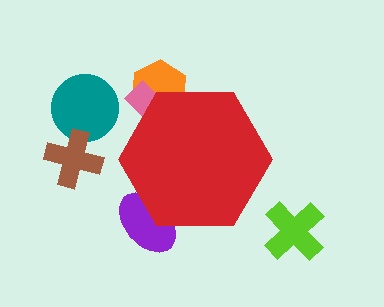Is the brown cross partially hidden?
No, the brown cross is fully visible.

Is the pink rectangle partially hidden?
Yes, the pink rectangle is partially hidden behind the red hexagon.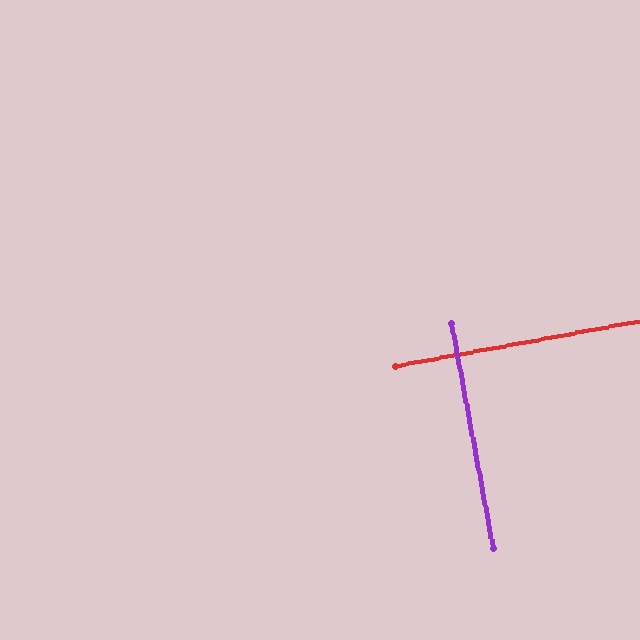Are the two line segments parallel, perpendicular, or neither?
Perpendicular — they meet at approximately 90°.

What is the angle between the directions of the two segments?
Approximately 90 degrees.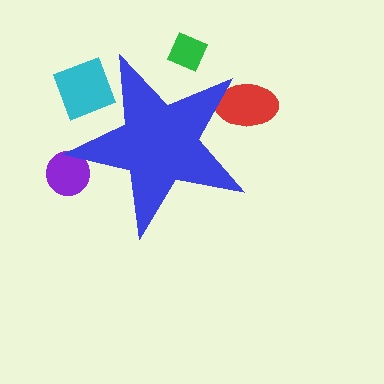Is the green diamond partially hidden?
Yes, the green diamond is partially hidden behind the blue star.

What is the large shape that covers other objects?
A blue star.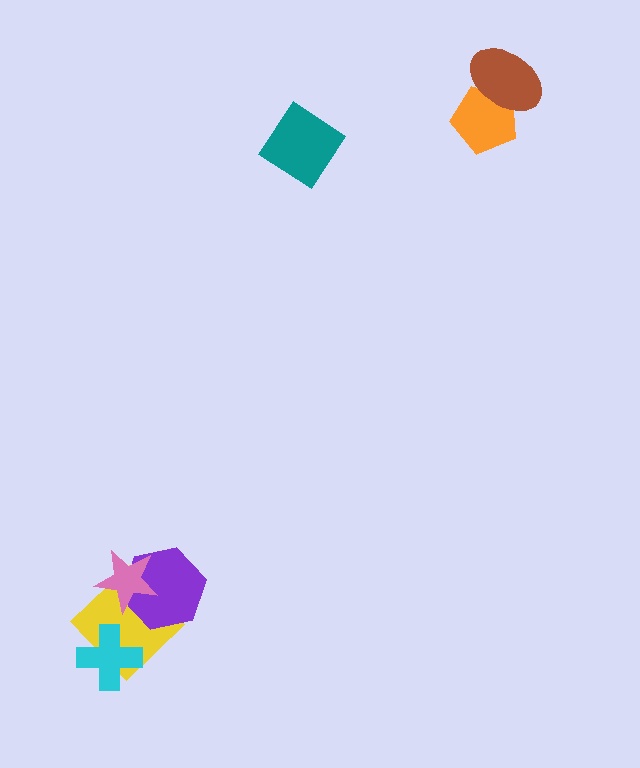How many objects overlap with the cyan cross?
1 object overlaps with the cyan cross.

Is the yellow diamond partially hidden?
Yes, it is partially covered by another shape.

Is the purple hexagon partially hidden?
Yes, it is partially covered by another shape.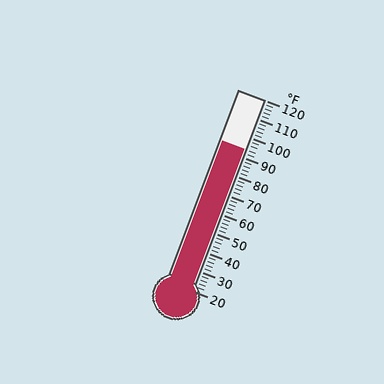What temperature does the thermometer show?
The thermometer shows approximately 94°F.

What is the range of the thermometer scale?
The thermometer scale ranges from 20°F to 120°F.